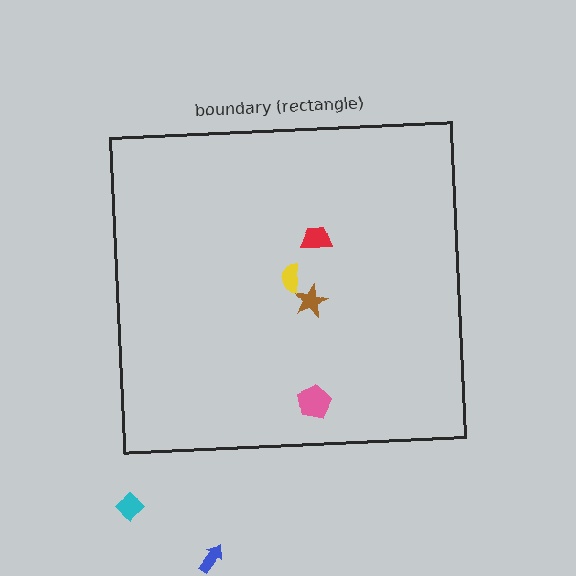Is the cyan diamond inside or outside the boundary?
Outside.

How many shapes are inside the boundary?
4 inside, 2 outside.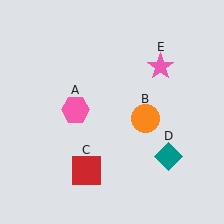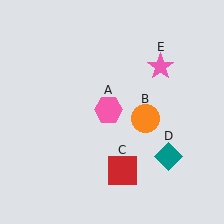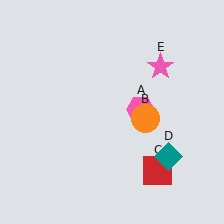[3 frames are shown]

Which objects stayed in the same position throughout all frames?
Orange circle (object B) and teal diamond (object D) and pink star (object E) remained stationary.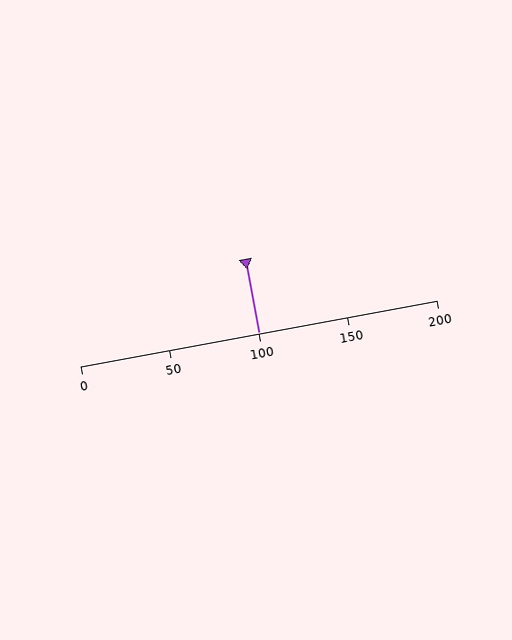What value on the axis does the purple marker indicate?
The marker indicates approximately 100.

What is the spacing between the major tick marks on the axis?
The major ticks are spaced 50 apart.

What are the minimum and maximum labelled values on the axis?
The axis runs from 0 to 200.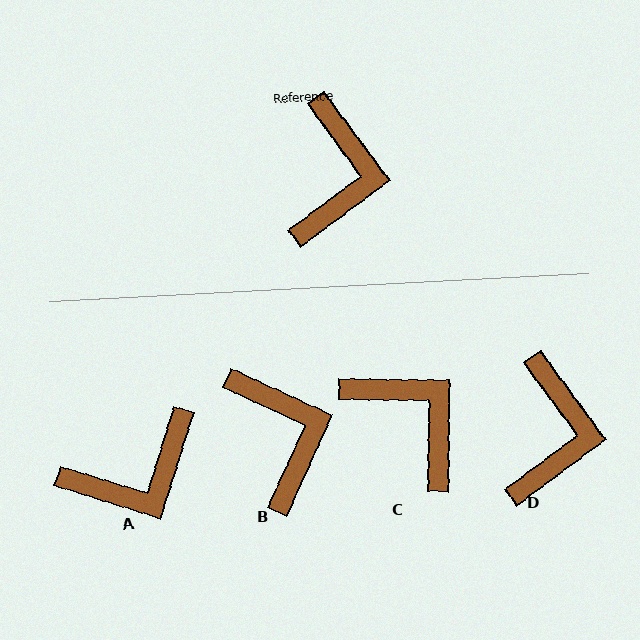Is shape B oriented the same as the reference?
No, it is off by about 29 degrees.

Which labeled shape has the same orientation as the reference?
D.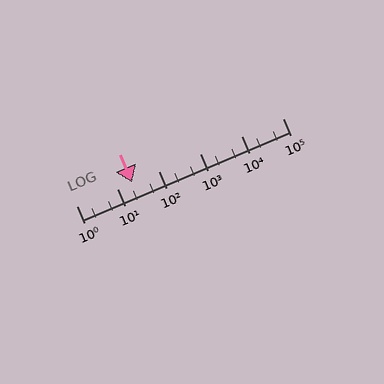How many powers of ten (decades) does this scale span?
The scale spans 5 decades, from 1 to 100000.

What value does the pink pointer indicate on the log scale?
The pointer indicates approximately 22.